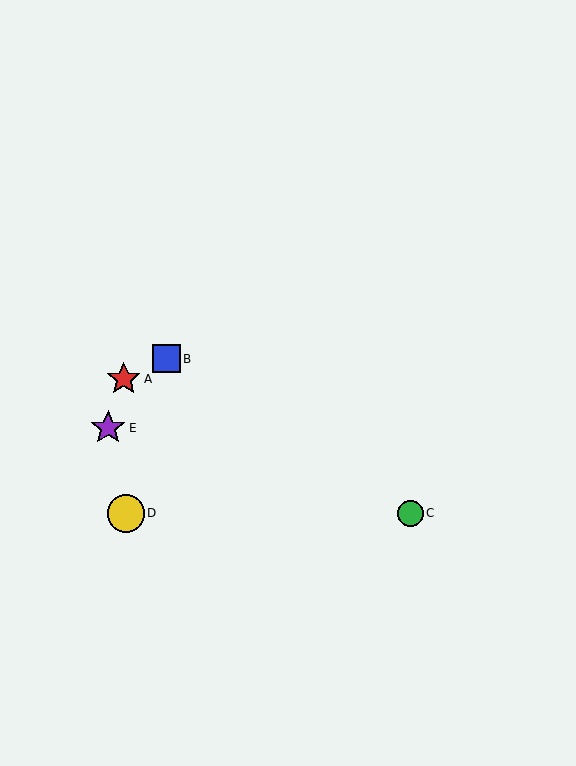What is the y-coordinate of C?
Object C is at y≈513.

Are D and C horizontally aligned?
Yes, both are at y≈513.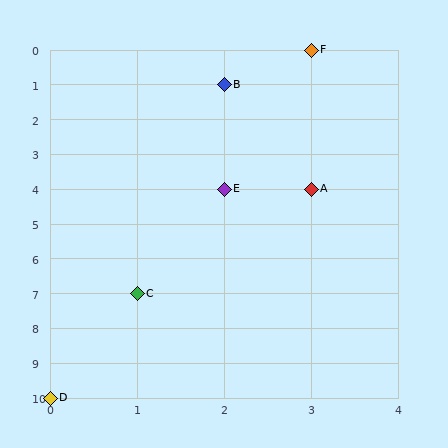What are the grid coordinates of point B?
Point B is at grid coordinates (2, 1).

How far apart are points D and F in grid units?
Points D and F are 3 columns and 10 rows apart (about 10.4 grid units diagonally).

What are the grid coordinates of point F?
Point F is at grid coordinates (3, 0).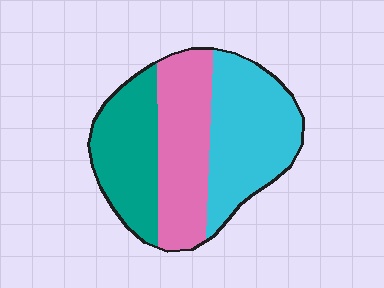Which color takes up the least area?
Teal, at roughly 30%.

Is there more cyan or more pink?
Cyan.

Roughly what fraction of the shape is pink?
Pink takes up about one third (1/3) of the shape.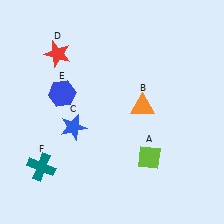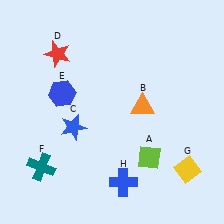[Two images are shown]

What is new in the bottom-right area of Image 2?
A blue cross (H) was added in the bottom-right area of Image 2.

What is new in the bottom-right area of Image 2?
A yellow diamond (G) was added in the bottom-right area of Image 2.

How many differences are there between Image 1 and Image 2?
There are 2 differences between the two images.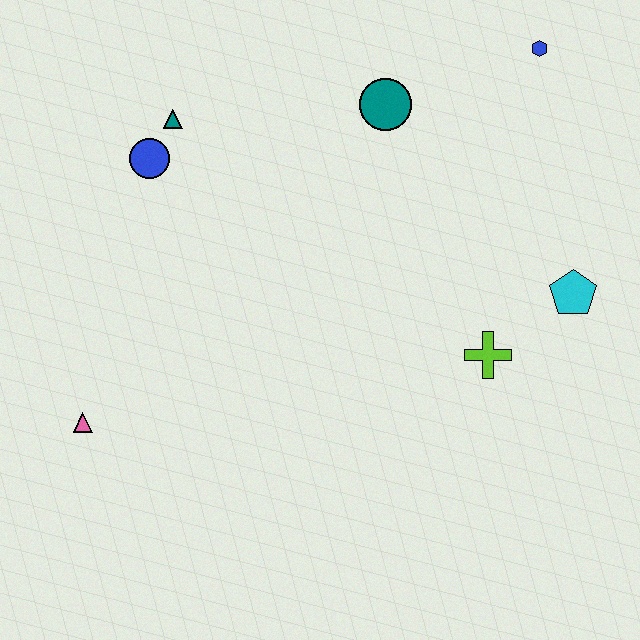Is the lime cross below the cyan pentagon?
Yes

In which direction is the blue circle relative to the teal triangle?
The blue circle is below the teal triangle.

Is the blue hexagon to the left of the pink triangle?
No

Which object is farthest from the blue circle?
The cyan pentagon is farthest from the blue circle.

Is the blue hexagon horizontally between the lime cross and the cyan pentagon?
Yes